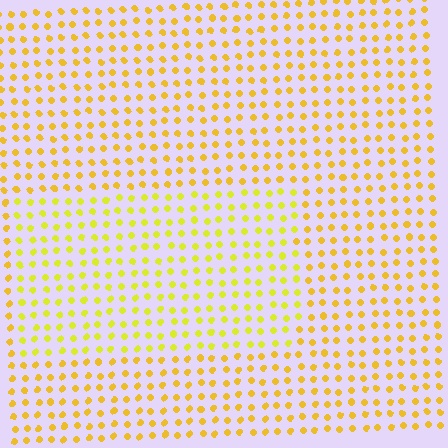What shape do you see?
I see a rectangle.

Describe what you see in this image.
The image is filled with small yellow elements in a uniform arrangement. A rectangle-shaped region is visible where the elements are tinted to a slightly different hue, forming a subtle color boundary.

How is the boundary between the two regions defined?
The boundary is defined purely by a slight shift in hue (about 21 degrees). Spacing, size, and orientation are identical on both sides.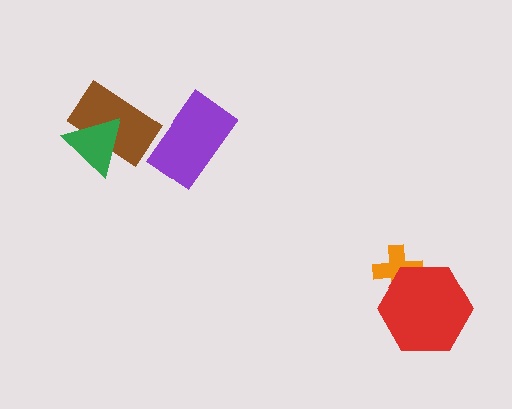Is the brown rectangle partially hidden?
Yes, it is partially covered by another shape.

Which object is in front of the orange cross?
The red hexagon is in front of the orange cross.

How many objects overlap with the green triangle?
1 object overlaps with the green triangle.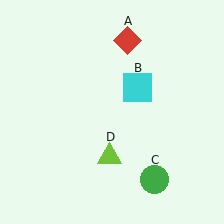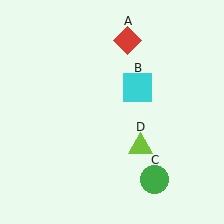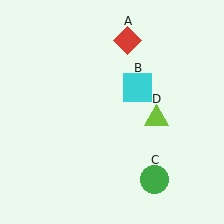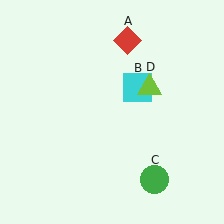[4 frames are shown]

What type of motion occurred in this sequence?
The lime triangle (object D) rotated counterclockwise around the center of the scene.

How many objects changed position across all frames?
1 object changed position: lime triangle (object D).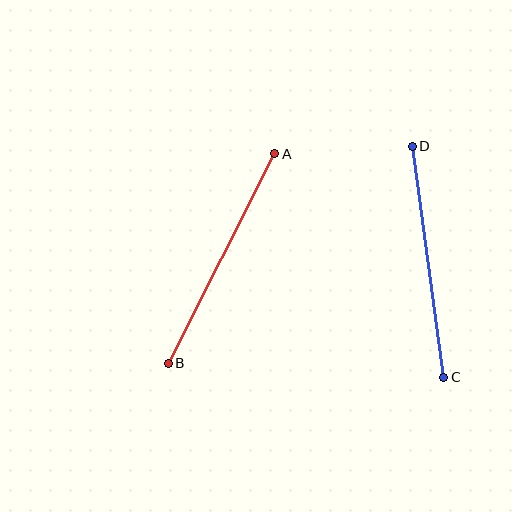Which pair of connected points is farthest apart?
Points A and B are farthest apart.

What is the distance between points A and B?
The distance is approximately 235 pixels.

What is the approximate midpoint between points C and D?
The midpoint is at approximately (428, 262) pixels.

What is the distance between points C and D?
The distance is approximately 233 pixels.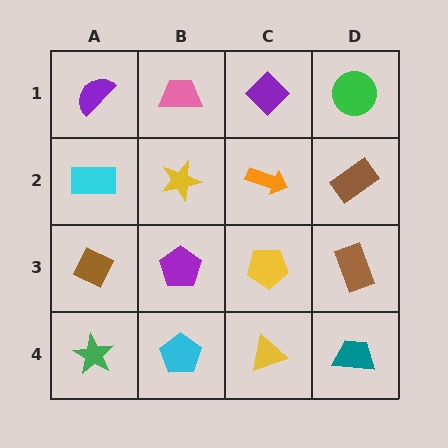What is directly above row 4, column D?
A brown rectangle.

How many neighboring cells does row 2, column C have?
4.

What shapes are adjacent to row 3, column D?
A brown rectangle (row 2, column D), a teal trapezoid (row 4, column D), a yellow pentagon (row 3, column C).